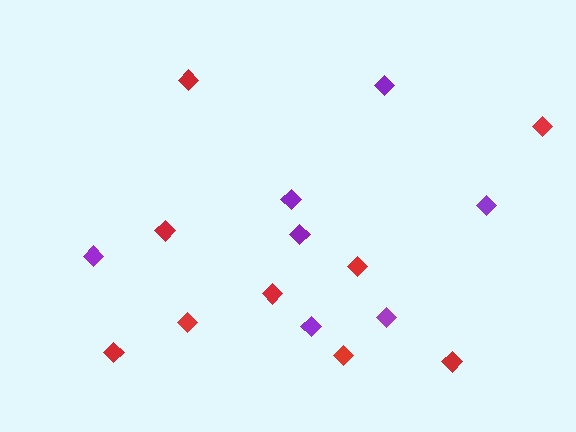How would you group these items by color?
There are 2 groups: one group of red diamonds (9) and one group of purple diamonds (7).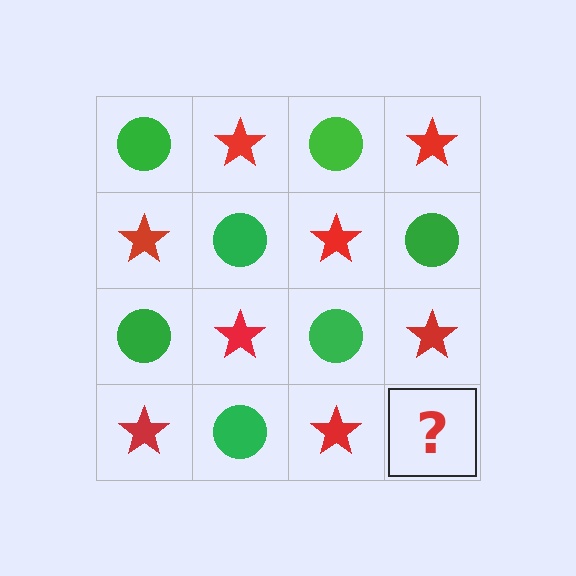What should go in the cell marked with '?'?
The missing cell should contain a green circle.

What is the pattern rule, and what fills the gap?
The rule is that it alternates green circle and red star in a checkerboard pattern. The gap should be filled with a green circle.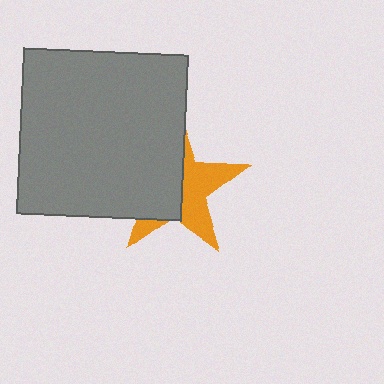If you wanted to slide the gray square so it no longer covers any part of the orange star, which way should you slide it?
Slide it left — that is the most direct way to separate the two shapes.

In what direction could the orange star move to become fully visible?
The orange star could move right. That would shift it out from behind the gray square entirely.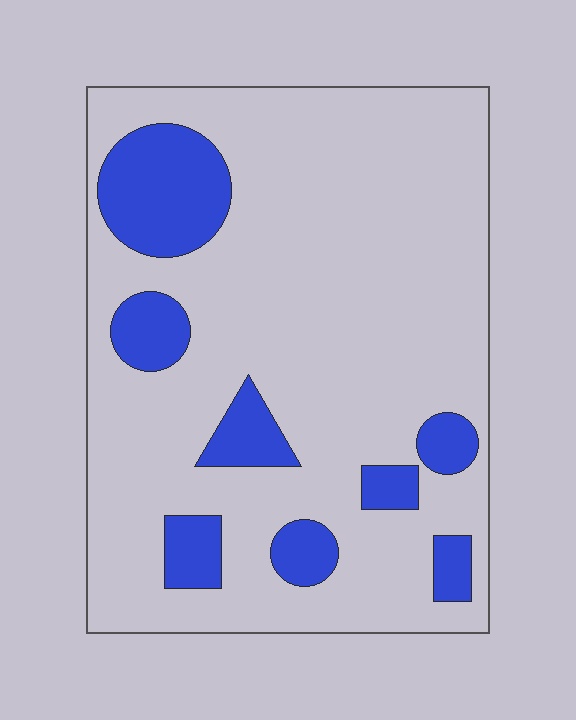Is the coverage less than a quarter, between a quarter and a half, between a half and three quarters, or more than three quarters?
Less than a quarter.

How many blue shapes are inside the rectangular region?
8.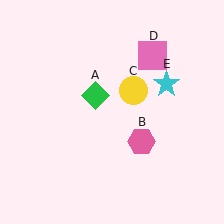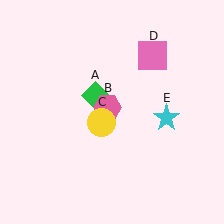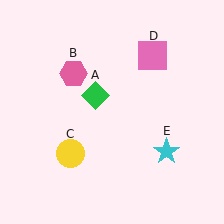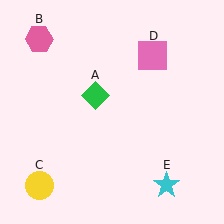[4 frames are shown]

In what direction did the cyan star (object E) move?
The cyan star (object E) moved down.